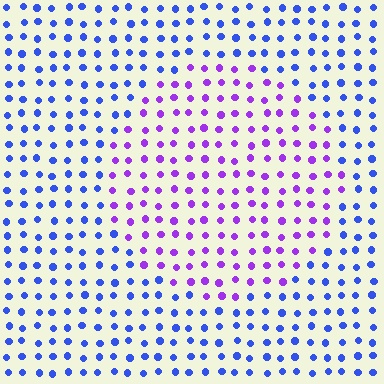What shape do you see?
I see a circle.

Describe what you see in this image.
The image is filled with small blue elements in a uniform arrangement. A circle-shaped region is visible where the elements are tinted to a slightly different hue, forming a subtle color boundary.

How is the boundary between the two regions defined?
The boundary is defined purely by a slight shift in hue (about 47 degrees). Spacing, size, and orientation are identical on both sides.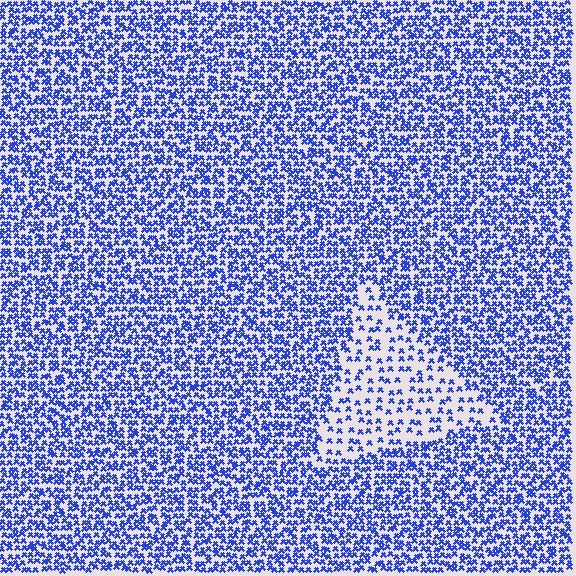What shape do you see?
I see a triangle.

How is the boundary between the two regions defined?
The boundary is defined by a change in element density (approximately 2.3x ratio). All elements are the same color, size, and shape.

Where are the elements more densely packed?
The elements are more densely packed outside the triangle boundary.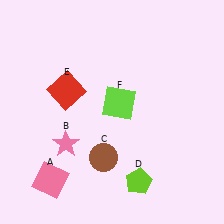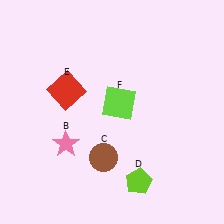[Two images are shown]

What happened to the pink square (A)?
The pink square (A) was removed in Image 2. It was in the bottom-left area of Image 1.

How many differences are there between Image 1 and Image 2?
There is 1 difference between the two images.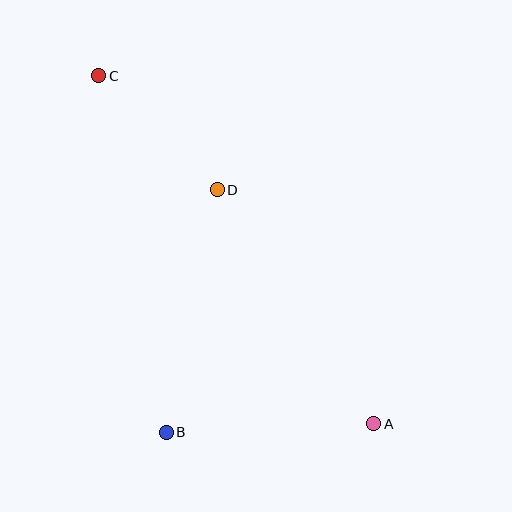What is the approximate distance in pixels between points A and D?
The distance between A and D is approximately 282 pixels.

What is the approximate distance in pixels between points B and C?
The distance between B and C is approximately 363 pixels.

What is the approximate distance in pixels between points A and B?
The distance between A and B is approximately 208 pixels.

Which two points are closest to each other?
Points C and D are closest to each other.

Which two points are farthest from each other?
Points A and C are farthest from each other.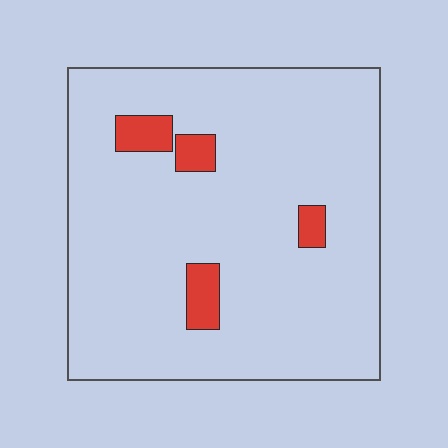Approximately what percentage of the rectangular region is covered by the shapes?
Approximately 5%.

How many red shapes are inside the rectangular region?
4.